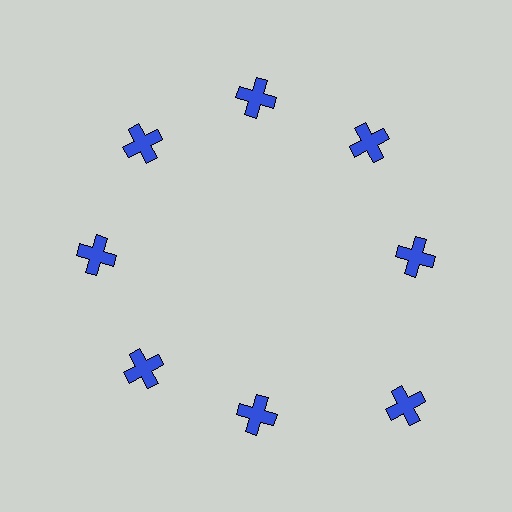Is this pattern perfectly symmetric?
No. The 8 blue crosses are arranged in a ring, but one element near the 4 o'clock position is pushed outward from the center, breaking the 8-fold rotational symmetry.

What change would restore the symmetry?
The symmetry would be restored by moving it inward, back onto the ring so that all 8 crosses sit at equal angles and equal distance from the center.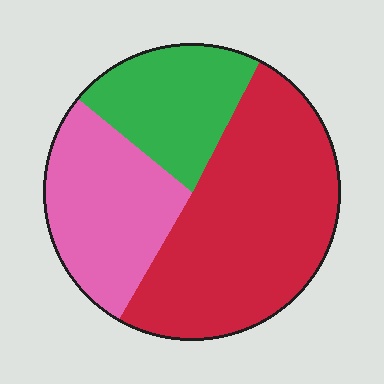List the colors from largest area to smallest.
From largest to smallest: red, pink, green.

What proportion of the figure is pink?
Pink takes up between a quarter and a half of the figure.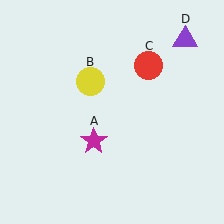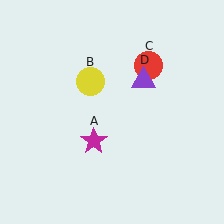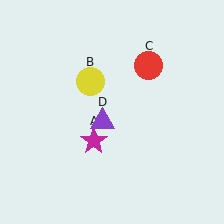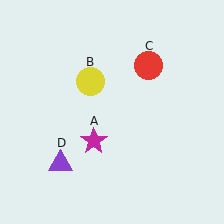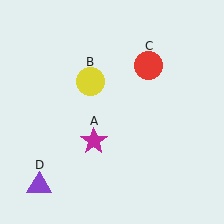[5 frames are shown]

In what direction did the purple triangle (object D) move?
The purple triangle (object D) moved down and to the left.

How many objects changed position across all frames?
1 object changed position: purple triangle (object D).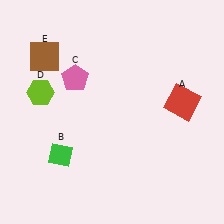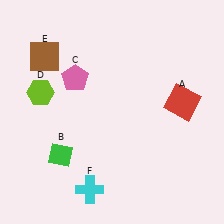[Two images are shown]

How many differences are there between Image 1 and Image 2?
There is 1 difference between the two images.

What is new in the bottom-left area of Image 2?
A cyan cross (F) was added in the bottom-left area of Image 2.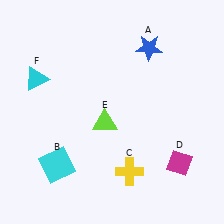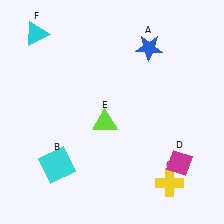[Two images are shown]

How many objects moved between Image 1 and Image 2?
2 objects moved between the two images.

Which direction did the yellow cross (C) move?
The yellow cross (C) moved right.